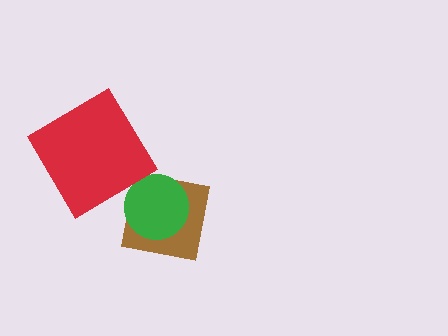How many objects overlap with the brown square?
1 object overlaps with the brown square.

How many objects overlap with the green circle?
1 object overlaps with the green circle.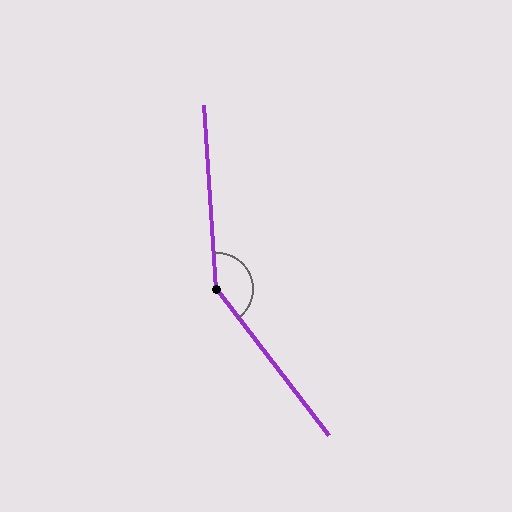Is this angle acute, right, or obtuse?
It is obtuse.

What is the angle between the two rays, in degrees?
Approximately 146 degrees.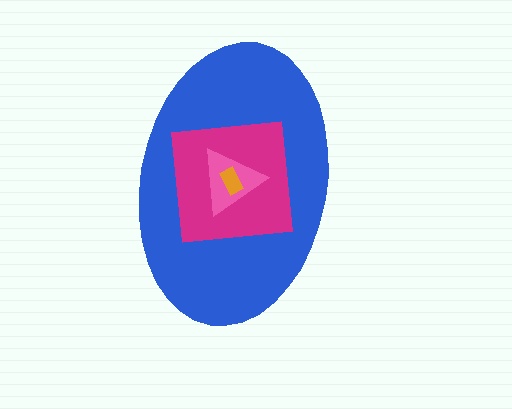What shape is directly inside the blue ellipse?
The magenta square.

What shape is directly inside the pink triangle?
The orange rectangle.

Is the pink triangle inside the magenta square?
Yes.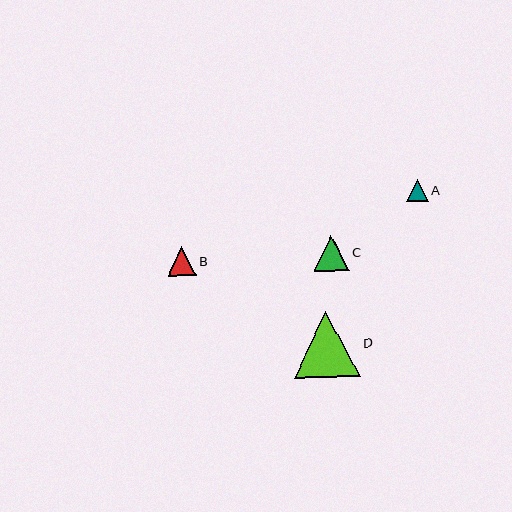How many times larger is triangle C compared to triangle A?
Triangle C is approximately 1.6 times the size of triangle A.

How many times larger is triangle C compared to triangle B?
Triangle C is approximately 1.2 times the size of triangle B.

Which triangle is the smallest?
Triangle A is the smallest with a size of approximately 22 pixels.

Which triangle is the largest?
Triangle D is the largest with a size of approximately 66 pixels.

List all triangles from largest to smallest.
From largest to smallest: D, C, B, A.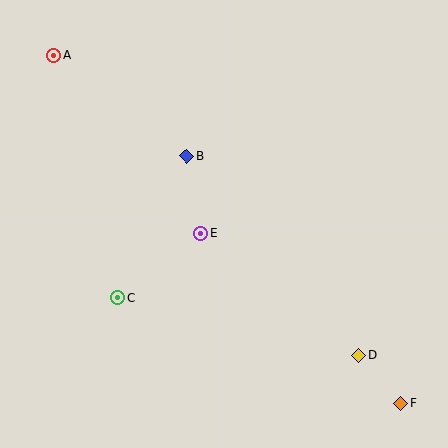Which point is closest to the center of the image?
Point E at (200, 233) is closest to the center.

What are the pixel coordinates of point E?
Point E is at (200, 233).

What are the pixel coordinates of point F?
Point F is at (400, 404).